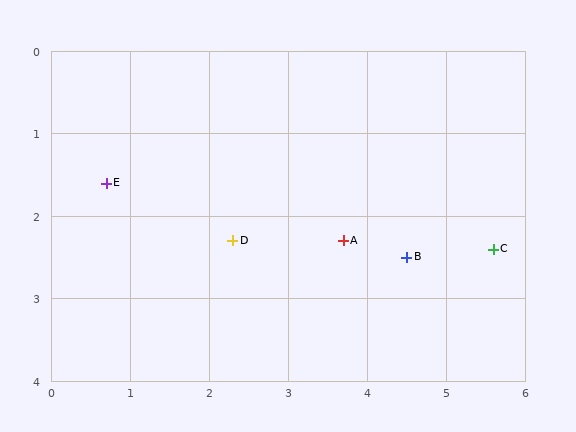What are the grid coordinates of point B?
Point B is at approximately (4.5, 2.5).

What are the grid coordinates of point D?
Point D is at approximately (2.3, 2.3).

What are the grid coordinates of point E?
Point E is at approximately (0.7, 1.6).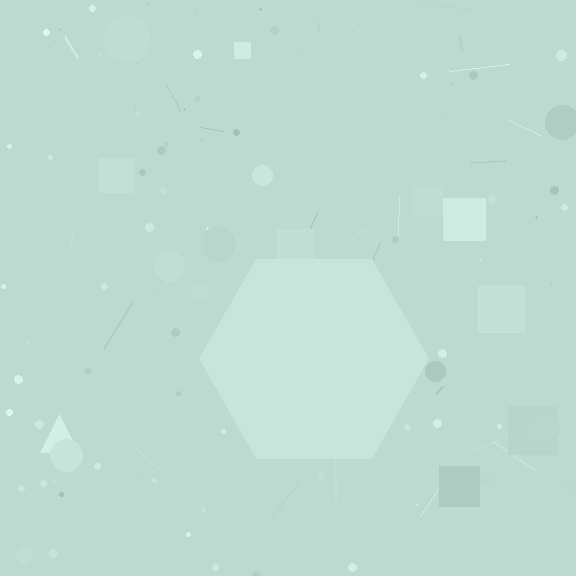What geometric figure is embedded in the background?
A hexagon is embedded in the background.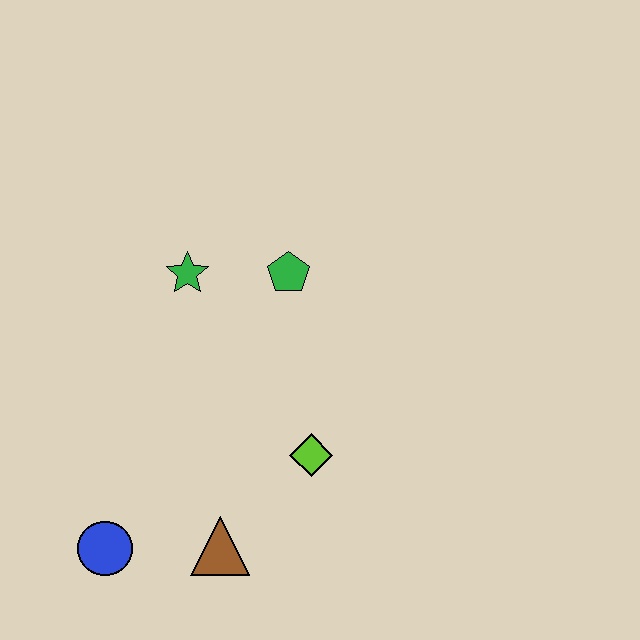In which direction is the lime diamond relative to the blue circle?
The lime diamond is to the right of the blue circle.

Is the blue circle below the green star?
Yes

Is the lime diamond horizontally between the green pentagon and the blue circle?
No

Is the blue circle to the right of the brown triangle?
No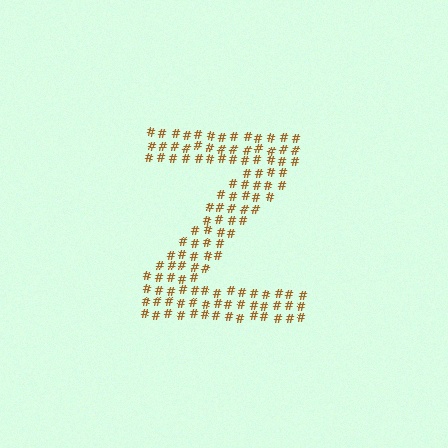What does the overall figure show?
The overall figure shows the letter Z.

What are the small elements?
The small elements are hash symbols.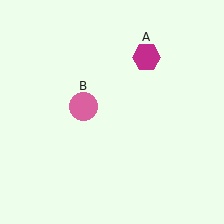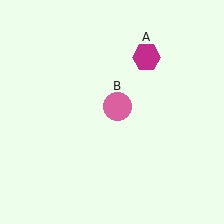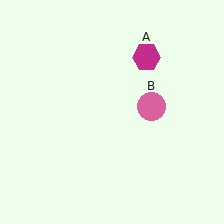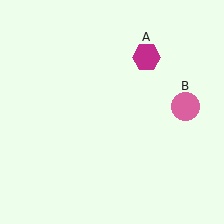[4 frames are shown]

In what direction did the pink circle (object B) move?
The pink circle (object B) moved right.